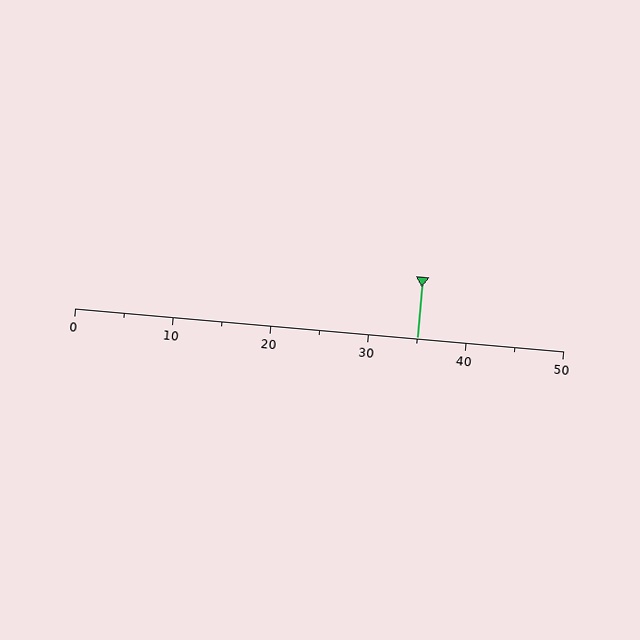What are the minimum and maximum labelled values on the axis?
The axis runs from 0 to 50.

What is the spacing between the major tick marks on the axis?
The major ticks are spaced 10 apart.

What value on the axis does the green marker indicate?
The marker indicates approximately 35.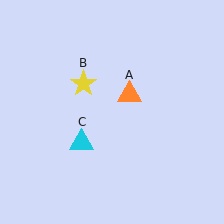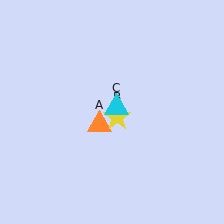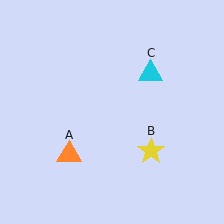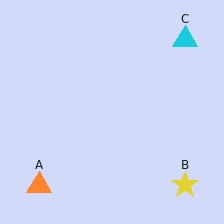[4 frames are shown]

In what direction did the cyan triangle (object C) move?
The cyan triangle (object C) moved up and to the right.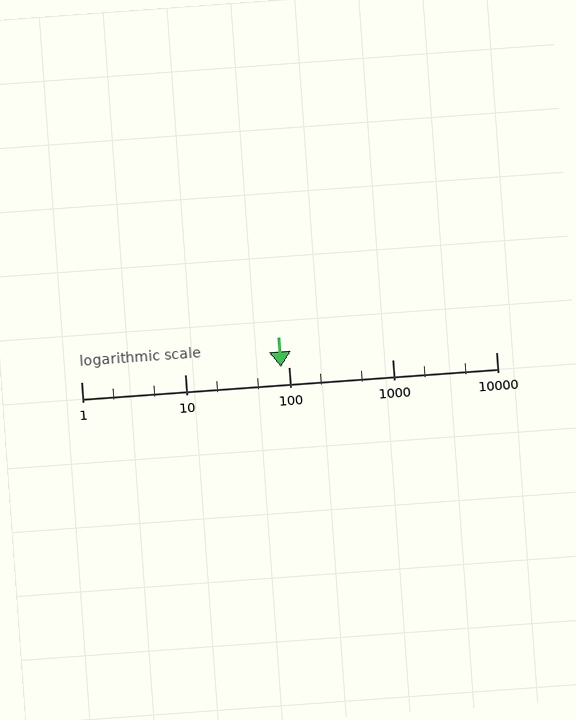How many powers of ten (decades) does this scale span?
The scale spans 4 decades, from 1 to 10000.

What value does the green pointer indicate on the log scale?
The pointer indicates approximately 84.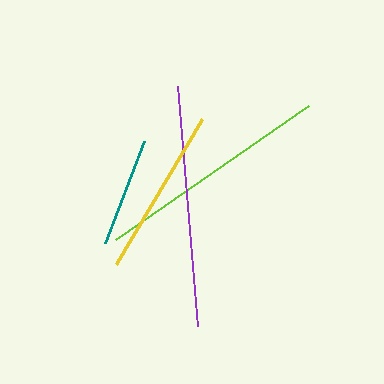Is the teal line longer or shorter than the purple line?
The purple line is longer than the teal line.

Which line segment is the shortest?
The teal line is the shortest at approximately 109 pixels.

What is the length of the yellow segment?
The yellow segment is approximately 169 pixels long.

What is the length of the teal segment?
The teal segment is approximately 109 pixels long.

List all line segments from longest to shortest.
From longest to shortest: purple, lime, yellow, teal.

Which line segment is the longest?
The purple line is the longest at approximately 241 pixels.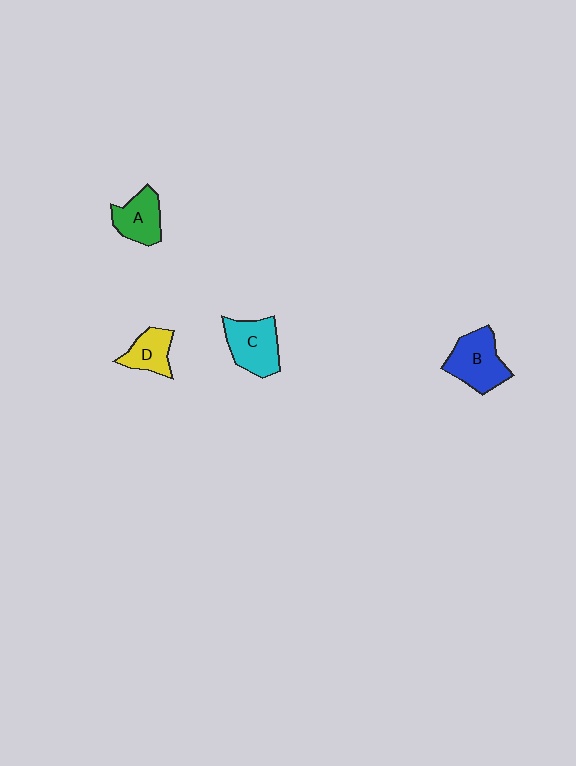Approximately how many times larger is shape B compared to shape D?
Approximately 1.5 times.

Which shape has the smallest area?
Shape D (yellow).